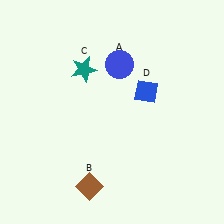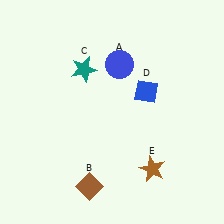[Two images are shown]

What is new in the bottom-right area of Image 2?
A brown star (E) was added in the bottom-right area of Image 2.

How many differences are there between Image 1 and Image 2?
There is 1 difference between the two images.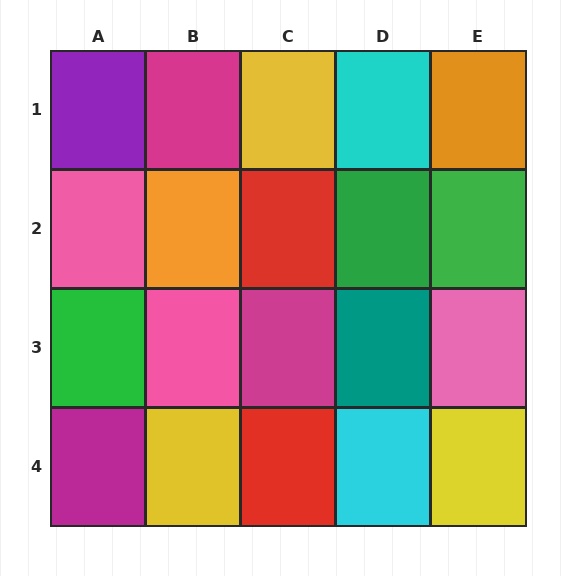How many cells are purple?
1 cell is purple.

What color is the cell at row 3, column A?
Green.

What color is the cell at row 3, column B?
Pink.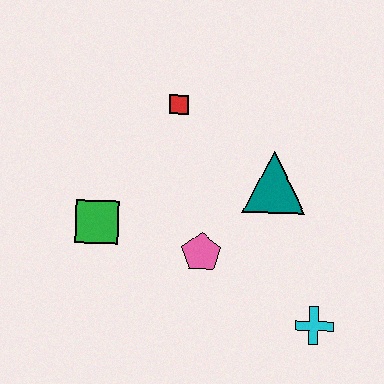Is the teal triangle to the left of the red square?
No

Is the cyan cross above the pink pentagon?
No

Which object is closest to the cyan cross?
The pink pentagon is closest to the cyan cross.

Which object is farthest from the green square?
The cyan cross is farthest from the green square.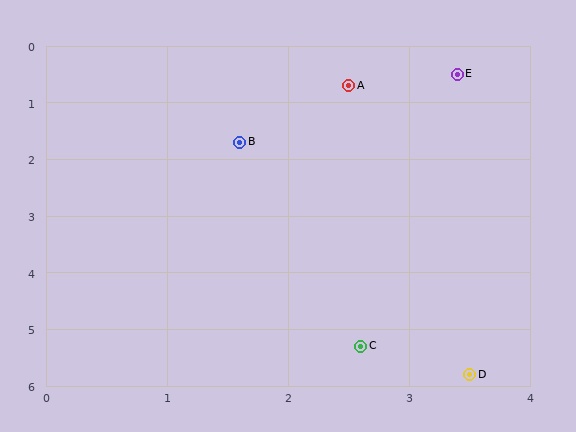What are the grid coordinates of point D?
Point D is at approximately (3.5, 5.8).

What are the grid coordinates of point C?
Point C is at approximately (2.6, 5.3).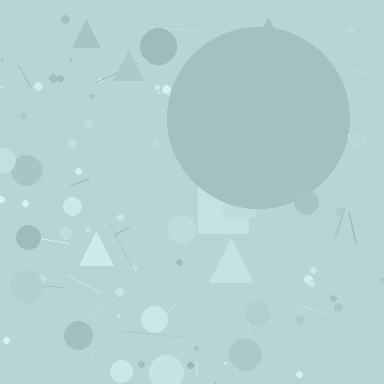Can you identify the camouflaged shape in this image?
The camouflaged shape is a circle.